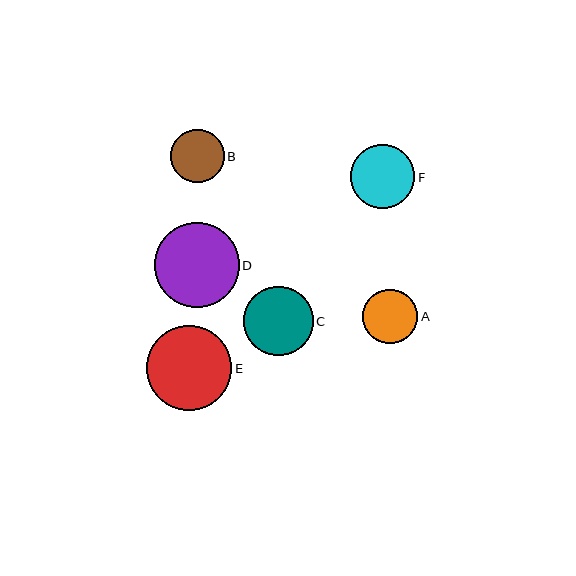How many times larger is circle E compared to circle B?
Circle E is approximately 1.6 times the size of circle B.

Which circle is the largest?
Circle E is the largest with a size of approximately 85 pixels.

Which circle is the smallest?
Circle B is the smallest with a size of approximately 53 pixels.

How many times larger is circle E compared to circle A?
Circle E is approximately 1.6 times the size of circle A.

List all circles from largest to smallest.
From largest to smallest: E, D, C, F, A, B.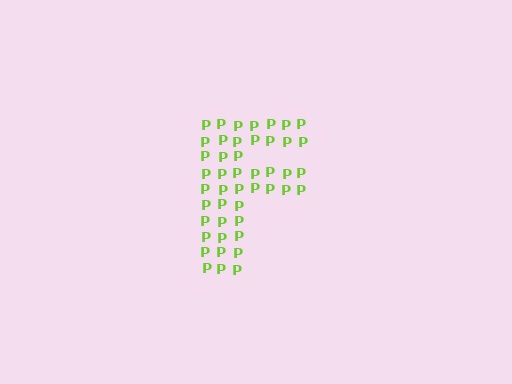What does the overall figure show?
The overall figure shows the letter F.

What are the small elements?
The small elements are letter P's.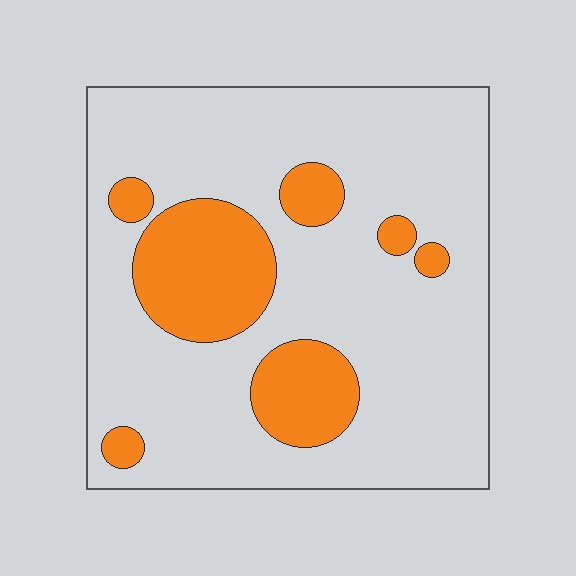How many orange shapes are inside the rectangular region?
7.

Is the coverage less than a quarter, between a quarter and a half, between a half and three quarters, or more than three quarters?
Less than a quarter.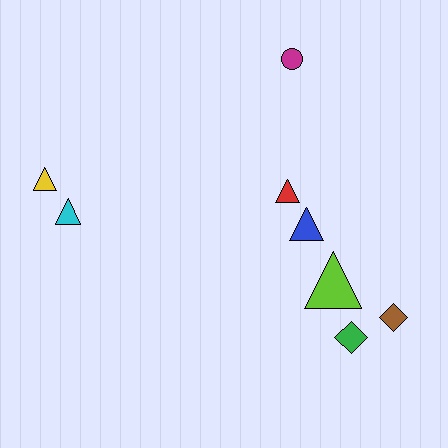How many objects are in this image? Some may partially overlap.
There are 8 objects.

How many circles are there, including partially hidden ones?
There is 1 circle.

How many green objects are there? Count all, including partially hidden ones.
There is 1 green object.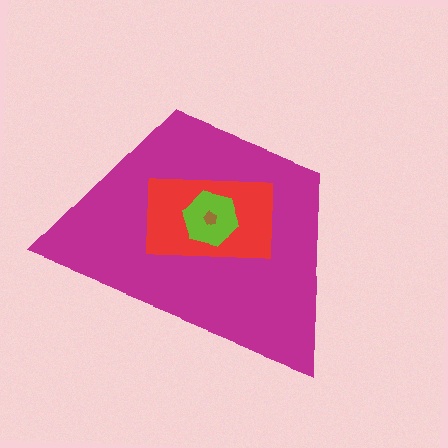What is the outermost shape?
The magenta trapezoid.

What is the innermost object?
The brown pentagon.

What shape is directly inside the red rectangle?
The lime hexagon.